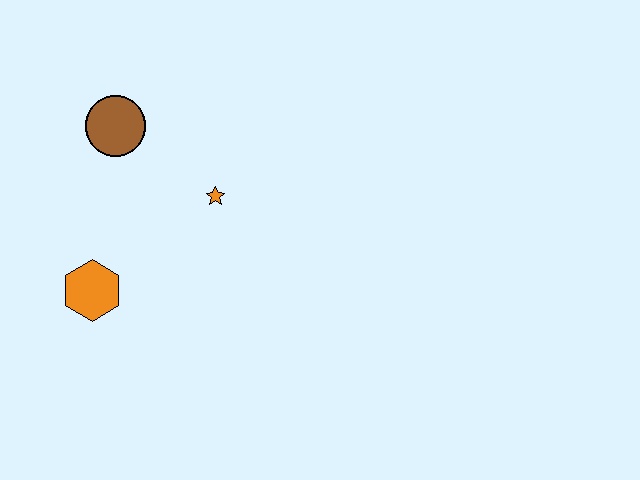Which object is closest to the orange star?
The brown circle is closest to the orange star.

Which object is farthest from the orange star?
The orange hexagon is farthest from the orange star.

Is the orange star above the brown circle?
No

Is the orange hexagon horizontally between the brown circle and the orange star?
No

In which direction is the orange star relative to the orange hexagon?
The orange star is to the right of the orange hexagon.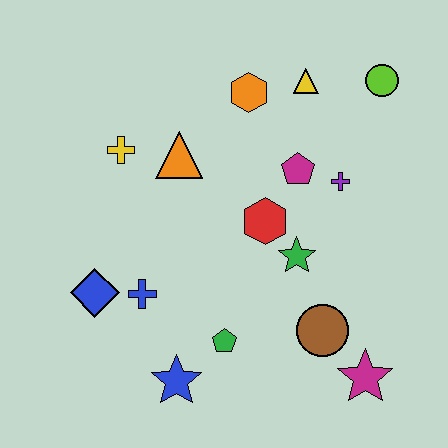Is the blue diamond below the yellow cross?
Yes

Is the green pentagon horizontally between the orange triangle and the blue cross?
No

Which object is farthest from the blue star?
The lime circle is farthest from the blue star.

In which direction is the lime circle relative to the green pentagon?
The lime circle is above the green pentagon.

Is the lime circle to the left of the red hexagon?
No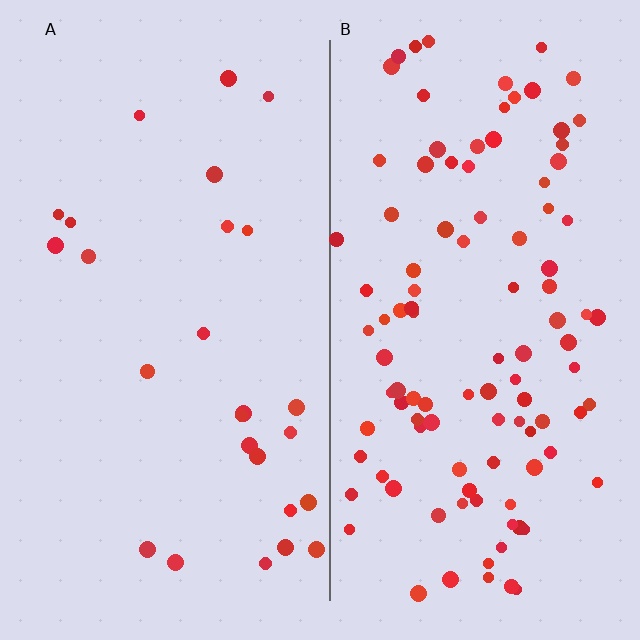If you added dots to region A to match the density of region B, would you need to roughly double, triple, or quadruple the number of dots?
Approximately quadruple.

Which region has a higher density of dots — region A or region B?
B (the right).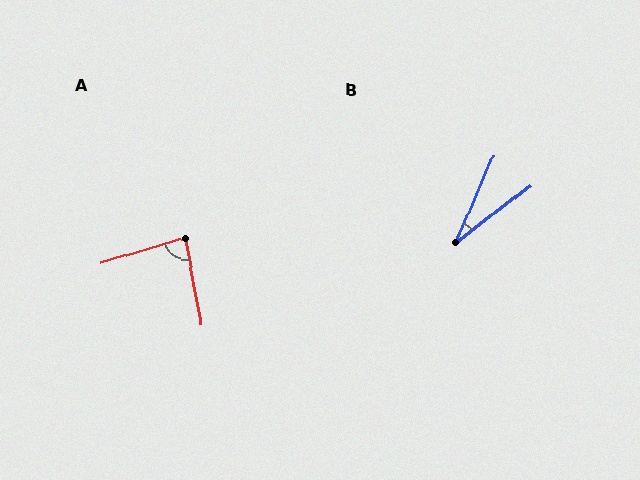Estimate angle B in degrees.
Approximately 29 degrees.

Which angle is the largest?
A, at approximately 84 degrees.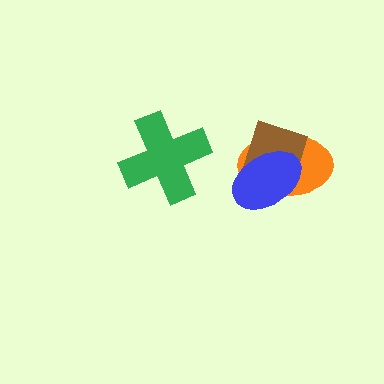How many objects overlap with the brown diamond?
2 objects overlap with the brown diamond.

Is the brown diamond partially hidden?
Yes, it is partially covered by another shape.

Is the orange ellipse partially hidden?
Yes, it is partially covered by another shape.